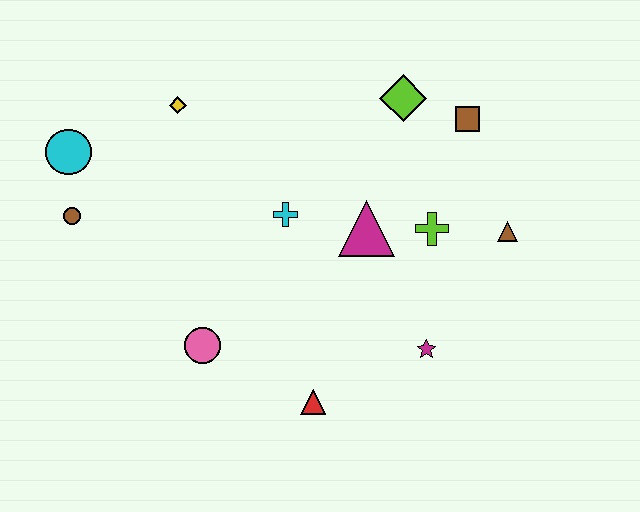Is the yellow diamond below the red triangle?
No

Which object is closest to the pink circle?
The red triangle is closest to the pink circle.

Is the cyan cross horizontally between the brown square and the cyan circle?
Yes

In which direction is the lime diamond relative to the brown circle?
The lime diamond is to the right of the brown circle.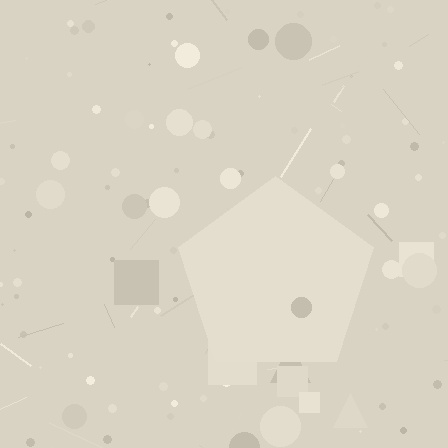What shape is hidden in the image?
A pentagon is hidden in the image.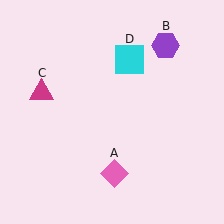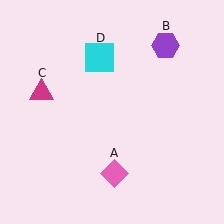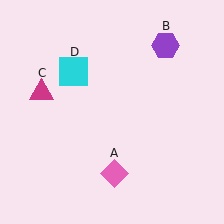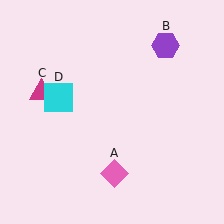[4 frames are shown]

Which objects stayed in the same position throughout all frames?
Pink diamond (object A) and purple hexagon (object B) and magenta triangle (object C) remained stationary.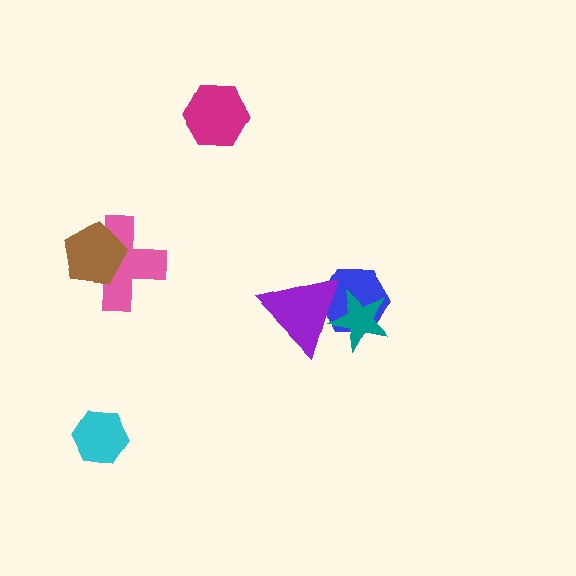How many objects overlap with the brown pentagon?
1 object overlaps with the brown pentagon.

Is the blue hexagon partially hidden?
Yes, it is partially covered by another shape.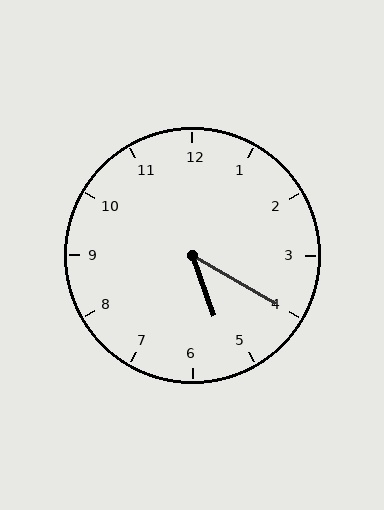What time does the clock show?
5:20.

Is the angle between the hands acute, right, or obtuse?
It is acute.